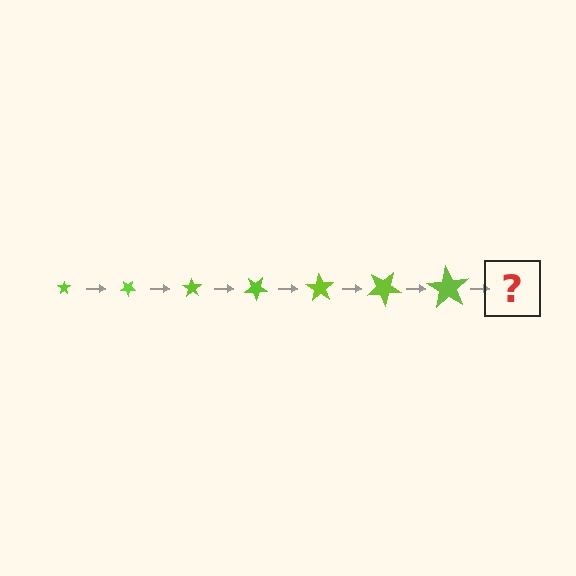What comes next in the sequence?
The next element should be a star, larger than the previous one and rotated 245 degrees from the start.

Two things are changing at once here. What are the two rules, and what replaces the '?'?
The two rules are that the star grows larger each step and it rotates 35 degrees each step. The '?' should be a star, larger than the previous one and rotated 245 degrees from the start.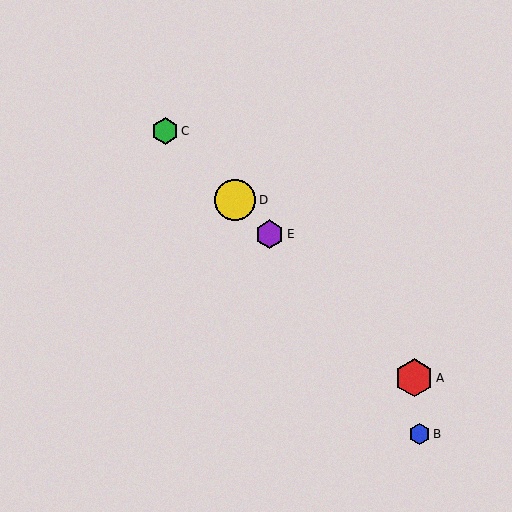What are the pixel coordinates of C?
Object C is at (165, 131).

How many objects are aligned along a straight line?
4 objects (A, C, D, E) are aligned along a straight line.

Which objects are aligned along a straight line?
Objects A, C, D, E are aligned along a straight line.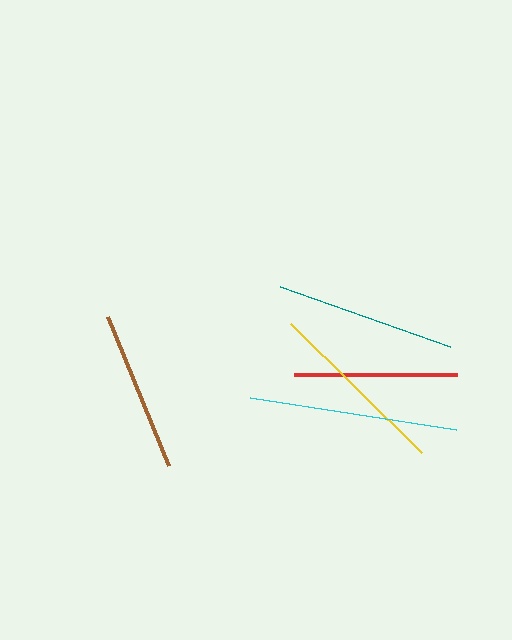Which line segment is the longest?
The cyan line is the longest at approximately 208 pixels.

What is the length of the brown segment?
The brown segment is approximately 162 pixels long.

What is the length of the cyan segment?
The cyan segment is approximately 208 pixels long.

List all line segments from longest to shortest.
From longest to shortest: cyan, yellow, teal, red, brown.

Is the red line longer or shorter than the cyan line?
The cyan line is longer than the red line.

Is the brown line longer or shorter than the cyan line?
The cyan line is longer than the brown line.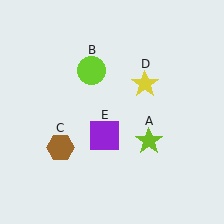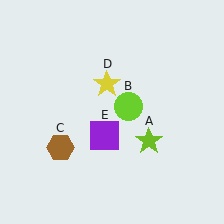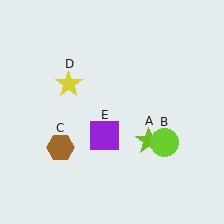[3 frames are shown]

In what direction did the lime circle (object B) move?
The lime circle (object B) moved down and to the right.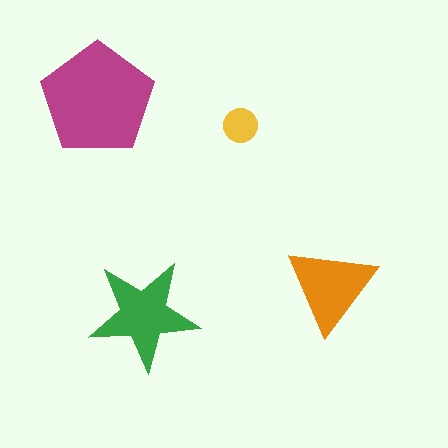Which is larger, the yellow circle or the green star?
The green star.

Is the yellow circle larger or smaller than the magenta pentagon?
Smaller.